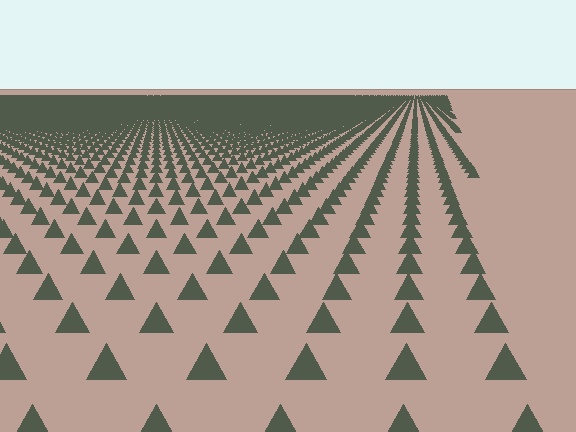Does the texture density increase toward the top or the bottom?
Density increases toward the top.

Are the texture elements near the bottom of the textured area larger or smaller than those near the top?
Larger. Near the bottom, elements are closer to the viewer and appear at a bigger on-screen size.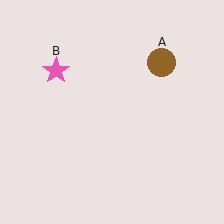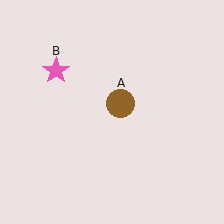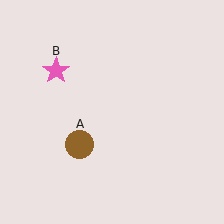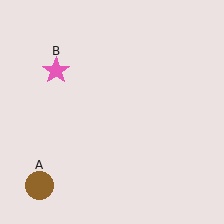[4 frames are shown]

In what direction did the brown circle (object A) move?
The brown circle (object A) moved down and to the left.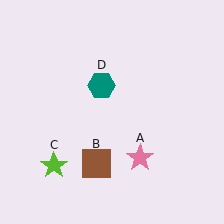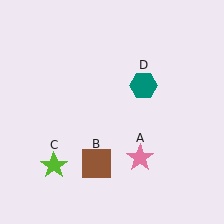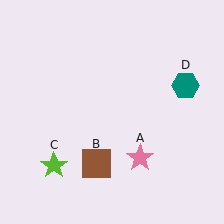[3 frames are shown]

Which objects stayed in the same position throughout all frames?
Pink star (object A) and brown square (object B) and lime star (object C) remained stationary.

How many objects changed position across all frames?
1 object changed position: teal hexagon (object D).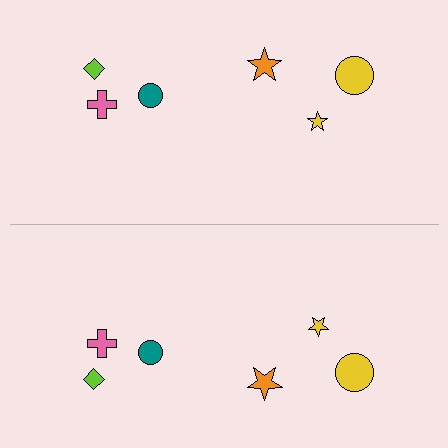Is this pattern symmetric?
Yes, this pattern has bilateral (reflection) symmetry.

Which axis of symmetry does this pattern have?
The pattern has a horizontal axis of symmetry running through the center of the image.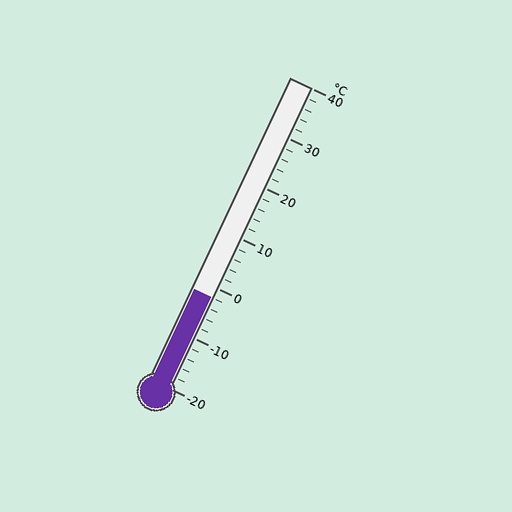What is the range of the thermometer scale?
The thermometer scale ranges from -20°C to 40°C.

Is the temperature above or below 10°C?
The temperature is below 10°C.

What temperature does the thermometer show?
The thermometer shows approximately -2°C.